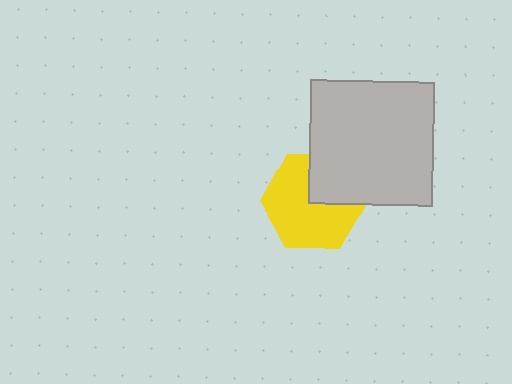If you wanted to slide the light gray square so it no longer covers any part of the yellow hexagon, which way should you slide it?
Slide it toward the upper-right — that is the most direct way to separate the two shapes.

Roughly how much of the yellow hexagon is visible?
Most of it is visible (roughly 69%).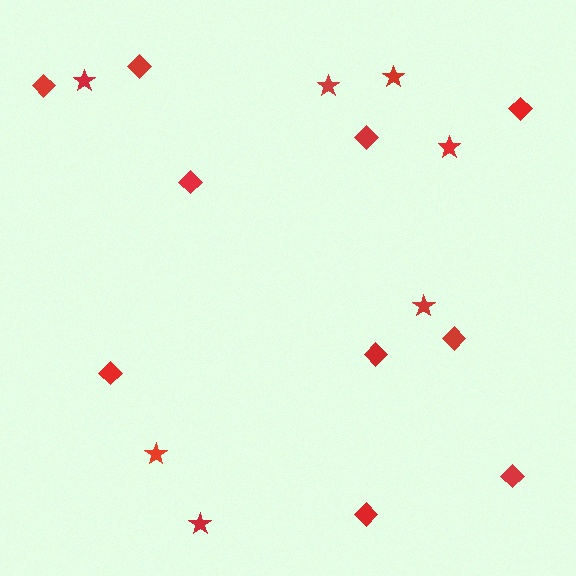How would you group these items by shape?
There are 2 groups: one group of stars (7) and one group of diamonds (10).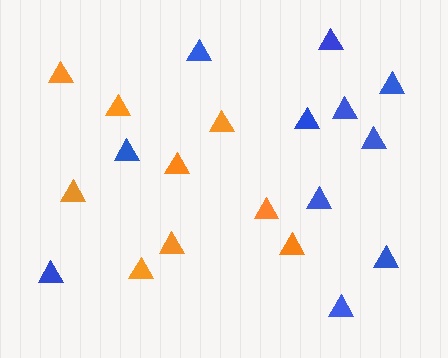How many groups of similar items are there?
There are 2 groups: one group of orange triangles (9) and one group of blue triangles (11).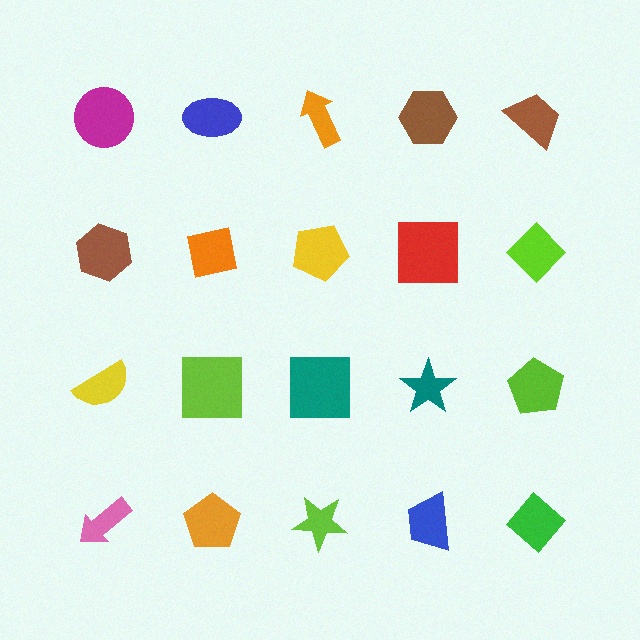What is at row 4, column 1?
A pink arrow.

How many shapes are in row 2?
5 shapes.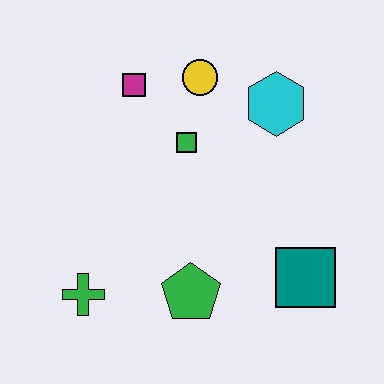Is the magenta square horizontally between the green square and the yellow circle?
No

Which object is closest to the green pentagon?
The green cross is closest to the green pentagon.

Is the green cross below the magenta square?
Yes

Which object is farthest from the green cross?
The cyan hexagon is farthest from the green cross.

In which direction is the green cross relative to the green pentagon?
The green cross is to the left of the green pentagon.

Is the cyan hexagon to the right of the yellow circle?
Yes